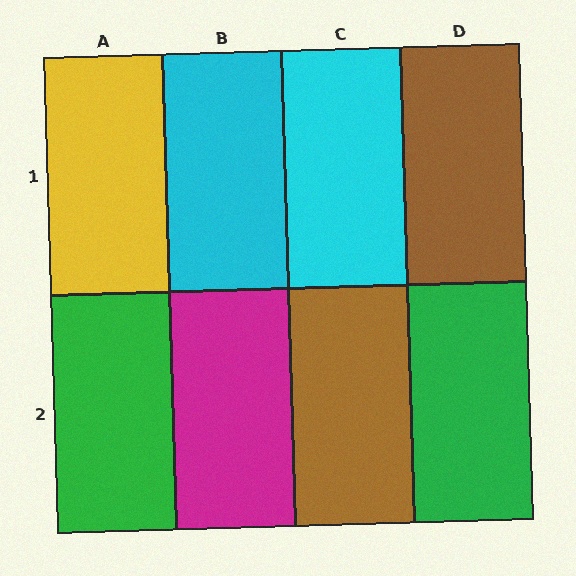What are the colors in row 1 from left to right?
Yellow, cyan, cyan, brown.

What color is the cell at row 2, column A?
Green.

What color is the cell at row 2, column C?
Brown.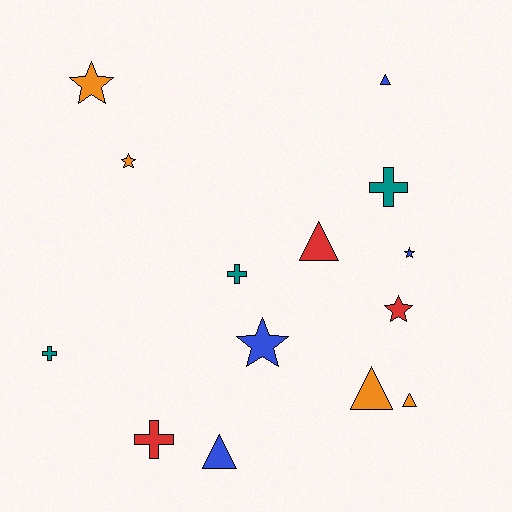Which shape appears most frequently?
Star, with 5 objects.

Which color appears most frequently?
Orange, with 4 objects.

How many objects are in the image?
There are 14 objects.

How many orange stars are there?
There are 2 orange stars.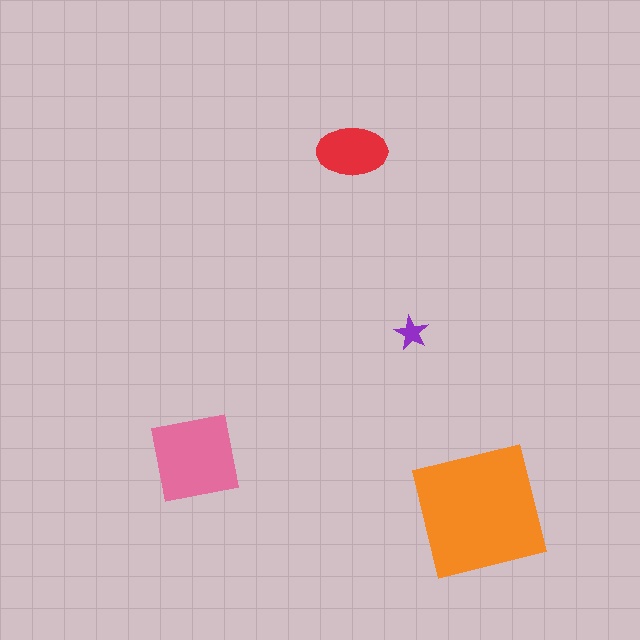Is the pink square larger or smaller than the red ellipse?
Larger.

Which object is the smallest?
The purple star.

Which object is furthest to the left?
The pink square is leftmost.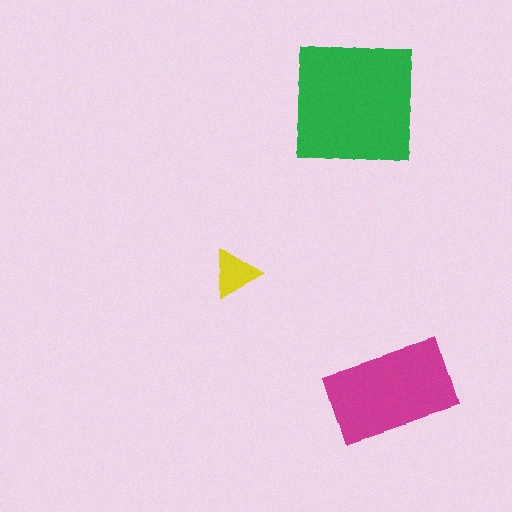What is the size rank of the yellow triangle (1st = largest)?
3rd.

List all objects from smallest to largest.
The yellow triangle, the magenta rectangle, the green square.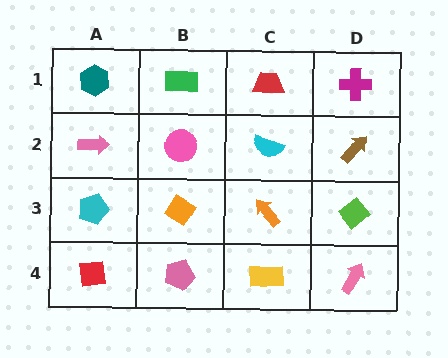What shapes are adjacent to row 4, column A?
A cyan pentagon (row 3, column A), a pink pentagon (row 4, column B).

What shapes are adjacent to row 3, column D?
A brown arrow (row 2, column D), a pink arrow (row 4, column D), an orange arrow (row 3, column C).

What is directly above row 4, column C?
An orange arrow.